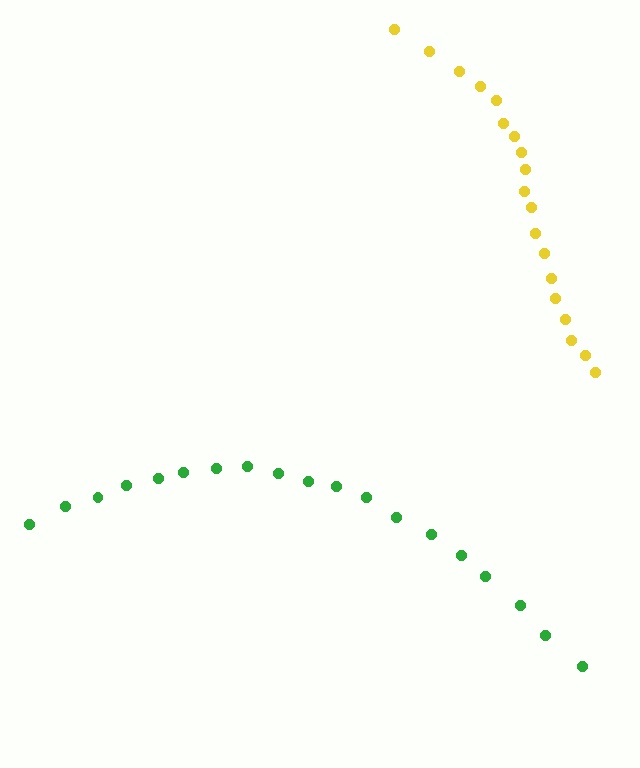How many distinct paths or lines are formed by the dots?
There are 2 distinct paths.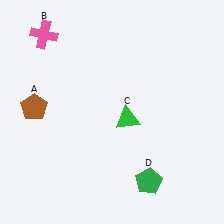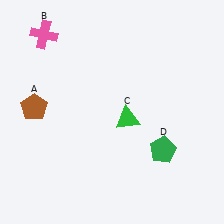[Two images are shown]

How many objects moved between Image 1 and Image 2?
1 object moved between the two images.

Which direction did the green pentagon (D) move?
The green pentagon (D) moved up.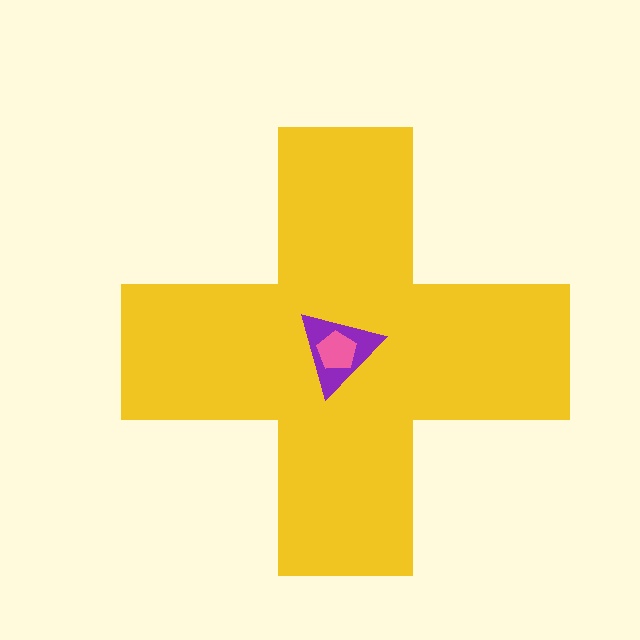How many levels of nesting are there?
3.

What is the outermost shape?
The yellow cross.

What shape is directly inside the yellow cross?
The purple triangle.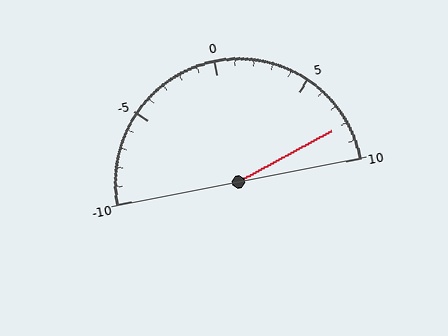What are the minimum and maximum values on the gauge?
The gauge ranges from -10 to 10.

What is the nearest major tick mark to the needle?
The nearest major tick mark is 10.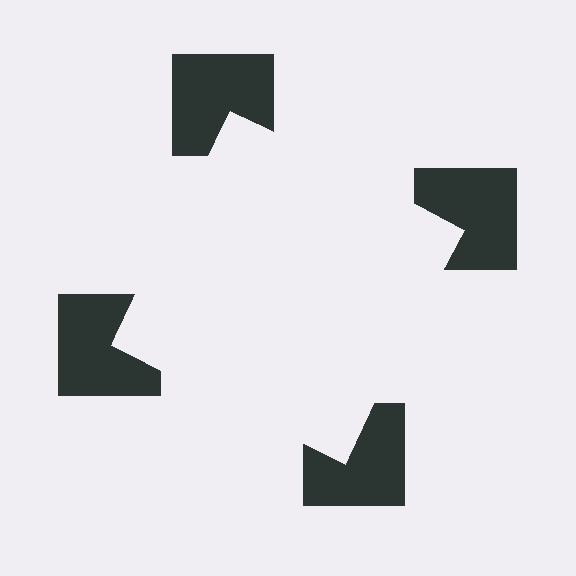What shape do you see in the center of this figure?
An illusory square — its edges are inferred from the aligned wedge cuts in the notched squares, not physically drawn.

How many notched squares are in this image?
There are 4 — one at each vertex of the illusory square.